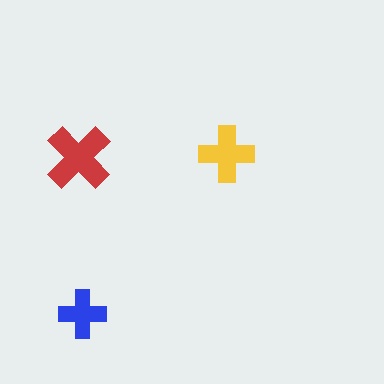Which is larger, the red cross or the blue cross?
The red one.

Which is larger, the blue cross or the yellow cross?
The yellow one.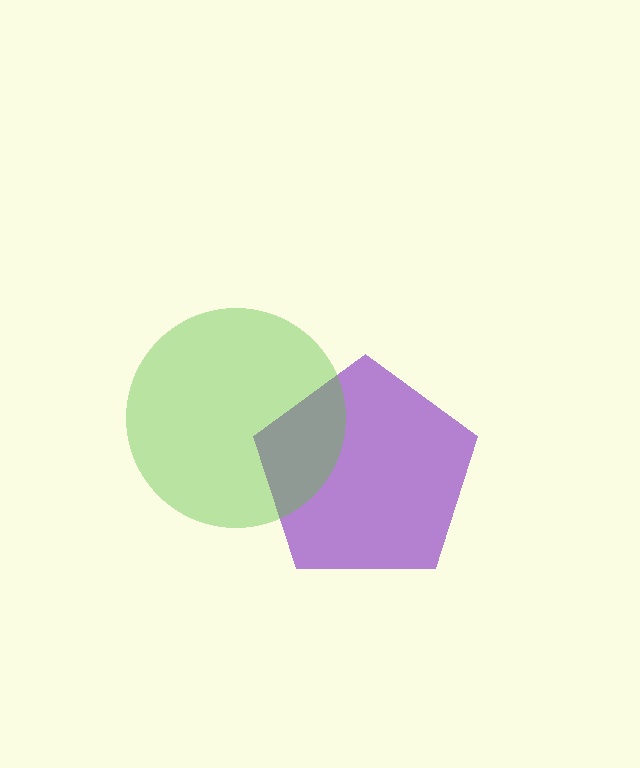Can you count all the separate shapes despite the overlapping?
Yes, there are 2 separate shapes.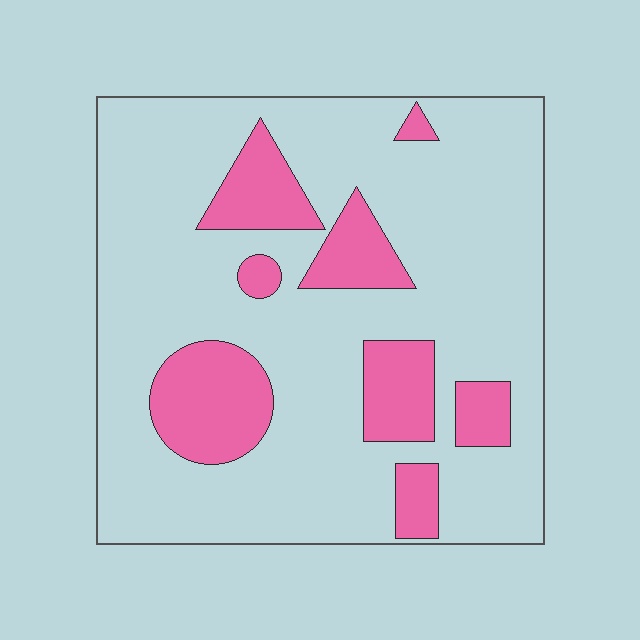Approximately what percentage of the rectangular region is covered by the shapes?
Approximately 20%.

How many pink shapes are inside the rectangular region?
8.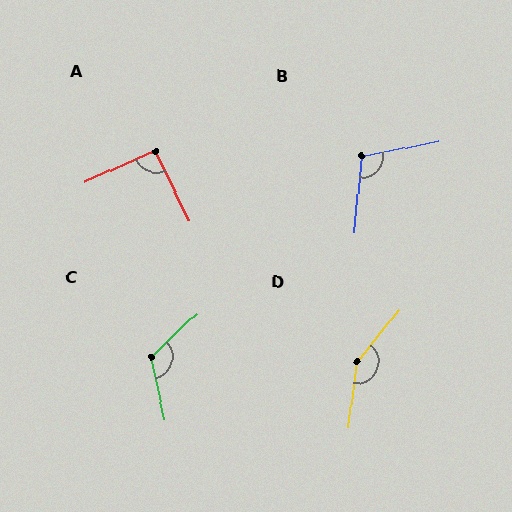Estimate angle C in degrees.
Approximately 121 degrees.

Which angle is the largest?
D, at approximately 148 degrees.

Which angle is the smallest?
A, at approximately 92 degrees.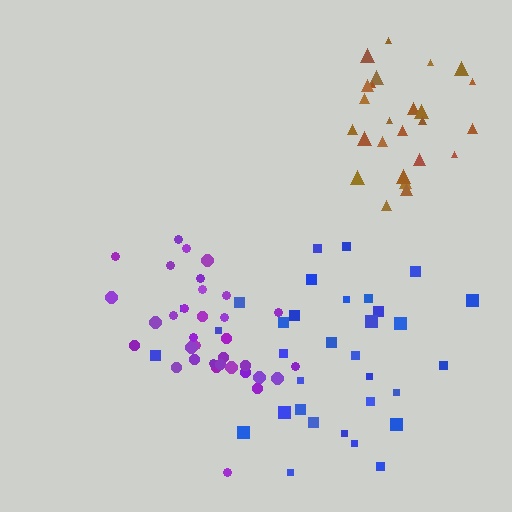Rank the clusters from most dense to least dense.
purple, brown, blue.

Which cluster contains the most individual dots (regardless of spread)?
Purple (34).